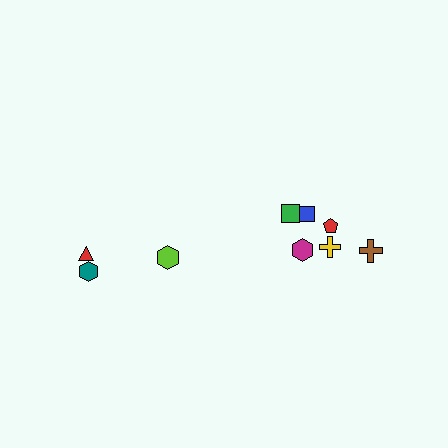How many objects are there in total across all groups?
There are 9 objects.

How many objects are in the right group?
There are 6 objects.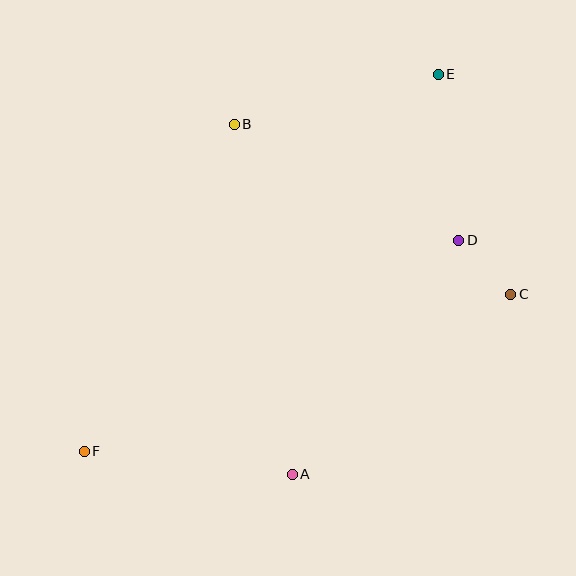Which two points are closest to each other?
Points C and D are closest to each other.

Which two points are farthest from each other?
Points E and F are farthest from each other.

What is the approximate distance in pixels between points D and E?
The distance between D and E is approximately 167 pixels.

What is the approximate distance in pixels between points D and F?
The distance between D and F is approximately 430 pixels.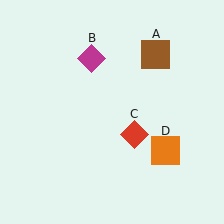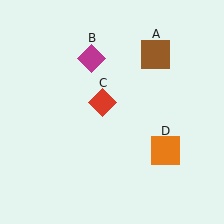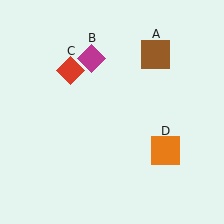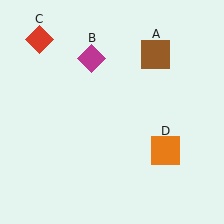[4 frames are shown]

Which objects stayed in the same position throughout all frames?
Brown square (object A) and magenta diamond (object B) and orange square (object D) remained stationary.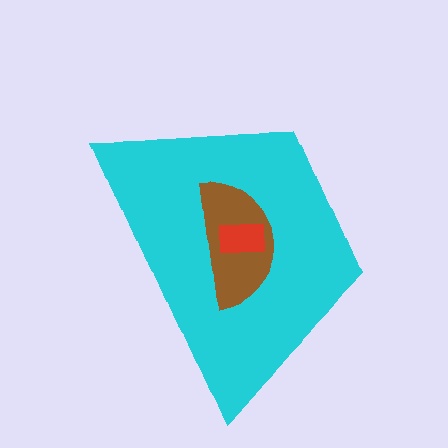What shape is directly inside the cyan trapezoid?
The brown semicircle.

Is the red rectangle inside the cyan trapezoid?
Yes.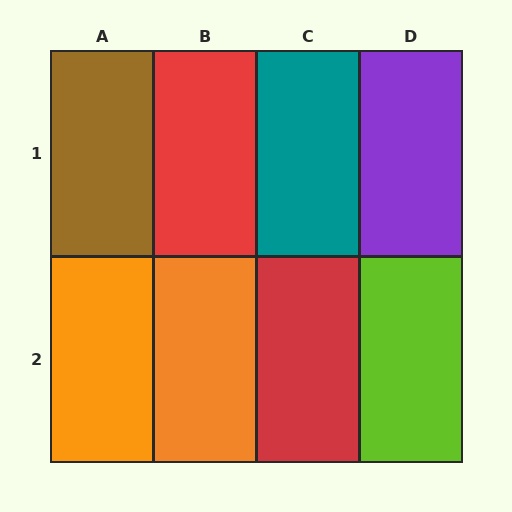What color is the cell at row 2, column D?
Lime.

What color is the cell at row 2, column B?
Orange.